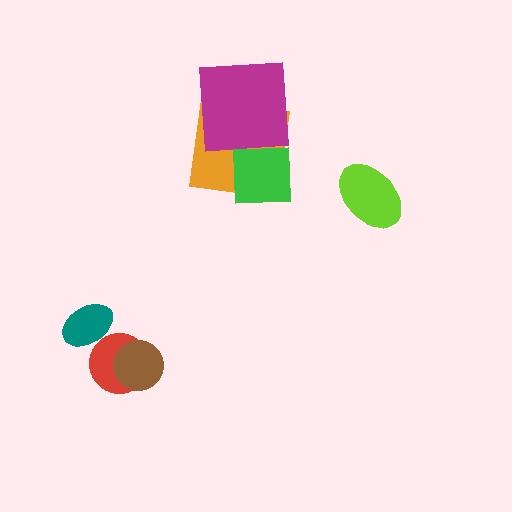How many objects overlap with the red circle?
2 objects overlap with the red circle.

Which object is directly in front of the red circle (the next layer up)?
The brown circle is directly in front of the red circle.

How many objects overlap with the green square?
1 object overlaps with the green square.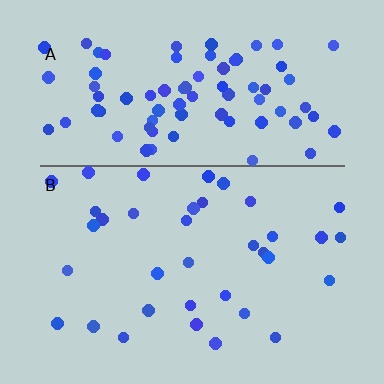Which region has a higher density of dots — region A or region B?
A (the top).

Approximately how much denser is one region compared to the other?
Approximately 2.4× — region A over region B.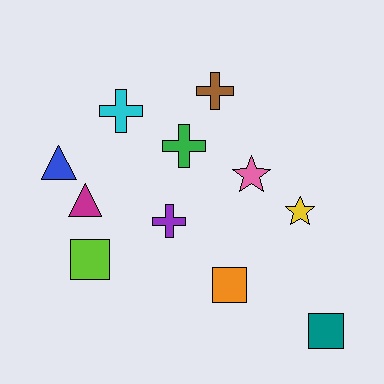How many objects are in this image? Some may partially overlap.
There are 11 objects.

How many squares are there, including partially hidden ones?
There are 3 squares.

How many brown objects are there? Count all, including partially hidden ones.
There is 1 brown object.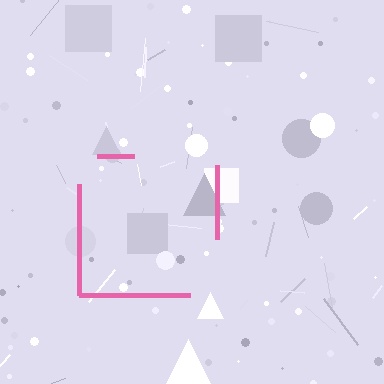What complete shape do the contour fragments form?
The contour fragments form a square.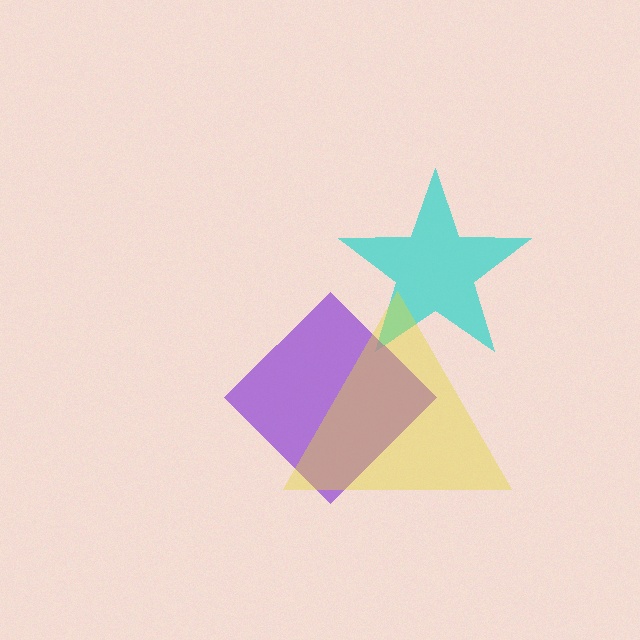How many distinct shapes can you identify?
There are 3 distinct shapes: a cyan star, a purple diamond, a yellow triangle.